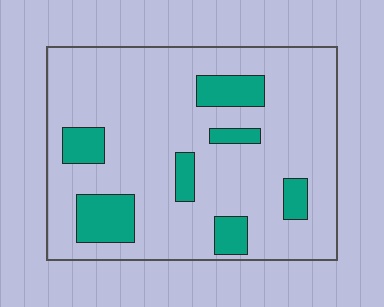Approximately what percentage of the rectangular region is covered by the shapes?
Approximately 15%.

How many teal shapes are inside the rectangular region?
7.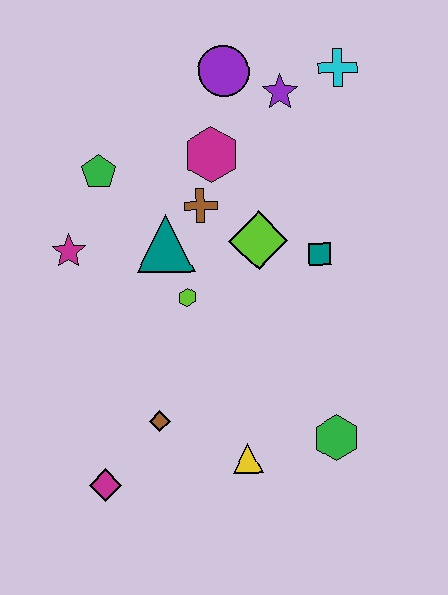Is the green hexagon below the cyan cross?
Yes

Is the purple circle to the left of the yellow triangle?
Yes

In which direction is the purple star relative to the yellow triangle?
The purple star is above the yellow triangle.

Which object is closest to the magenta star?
The green pentagon is closest to the magenta star.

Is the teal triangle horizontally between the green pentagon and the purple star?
Yes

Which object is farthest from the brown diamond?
The cyan cross is farthest from the brown diamond.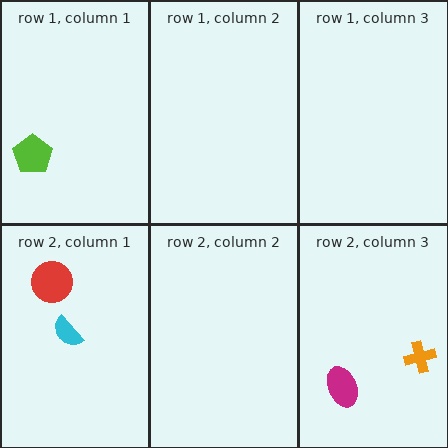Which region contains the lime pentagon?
The row 1, column 1 region.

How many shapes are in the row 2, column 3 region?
2.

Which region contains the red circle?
The row 2, column 1 region.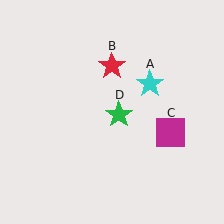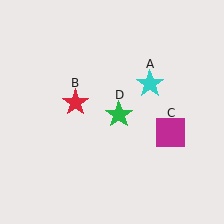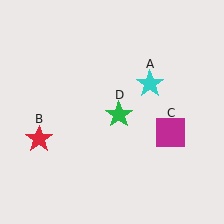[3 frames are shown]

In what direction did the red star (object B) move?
The red star (object B) moved down and to the left.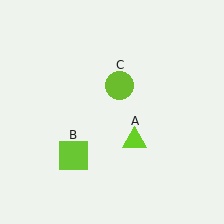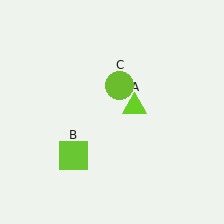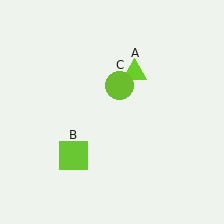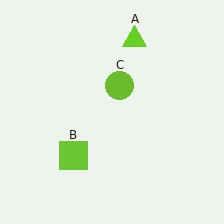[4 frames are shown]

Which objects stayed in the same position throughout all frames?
Lime square (object B) and lime circle (object C) remained stationary.